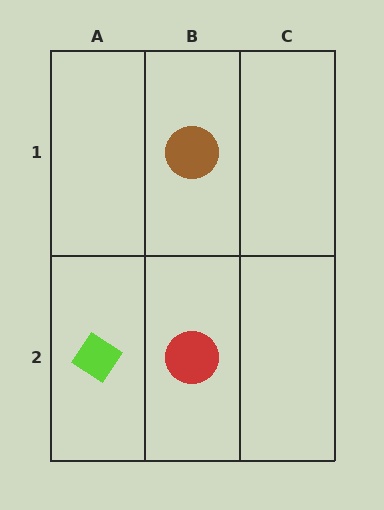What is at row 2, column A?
A lime diamond.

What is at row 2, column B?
A red circle.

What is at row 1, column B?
A brown circle.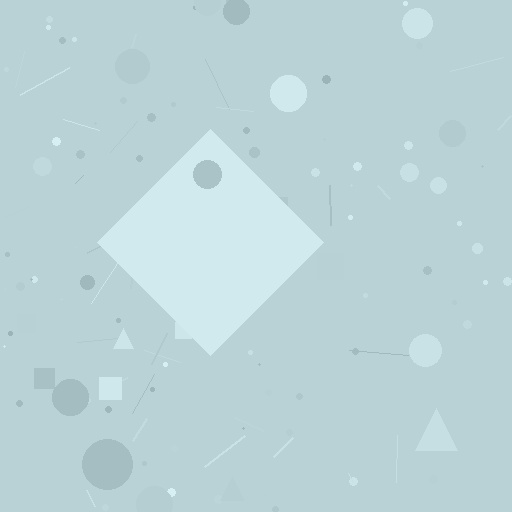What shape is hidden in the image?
A diamond is hidden in the image.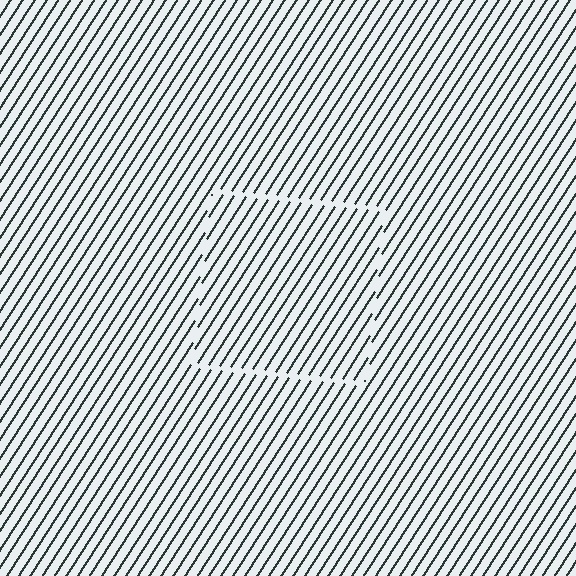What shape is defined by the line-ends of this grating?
An illusory square. The interior of the shape contains the same grating, shifted by half a period — the contour is defined by the phase discontinuity where line-ends from the inner and outer gratings abut.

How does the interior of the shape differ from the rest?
The interior of the shape contains the same grating, shifted by half a period — the contour is defined by the phase discontinuity where line-ends from the inner and outer gratings abut.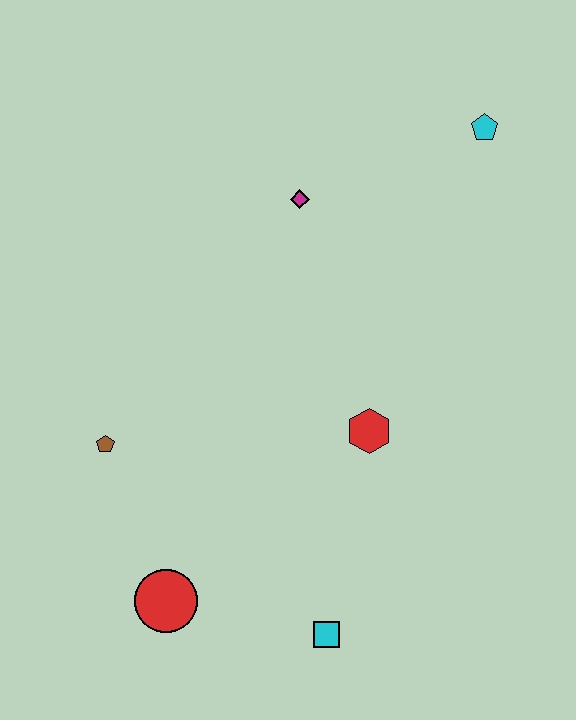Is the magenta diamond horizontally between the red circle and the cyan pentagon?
Yes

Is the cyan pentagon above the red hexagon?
Yes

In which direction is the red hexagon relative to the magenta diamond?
The red hexagon is below the magenta diamond.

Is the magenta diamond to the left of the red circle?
No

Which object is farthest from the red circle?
The cyan pentagon is farthest from the red circle.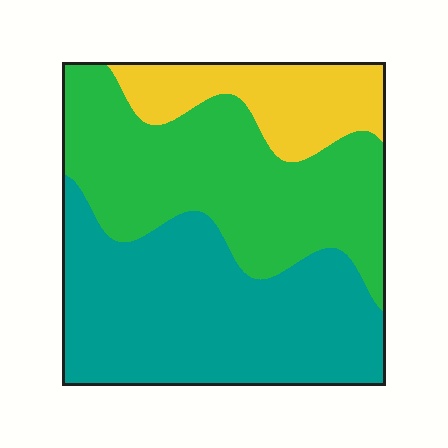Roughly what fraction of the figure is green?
Green covers about 40% of the figure.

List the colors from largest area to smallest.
From largest to smallest: teal, green, yellow.